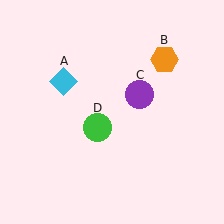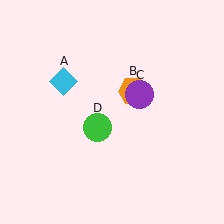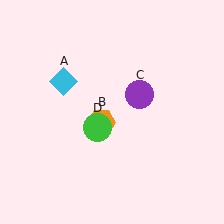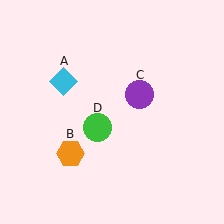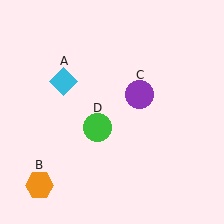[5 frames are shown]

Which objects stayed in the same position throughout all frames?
Cyan diamond (object A) and purple circle (object C) and green circle (object D) remained stationary.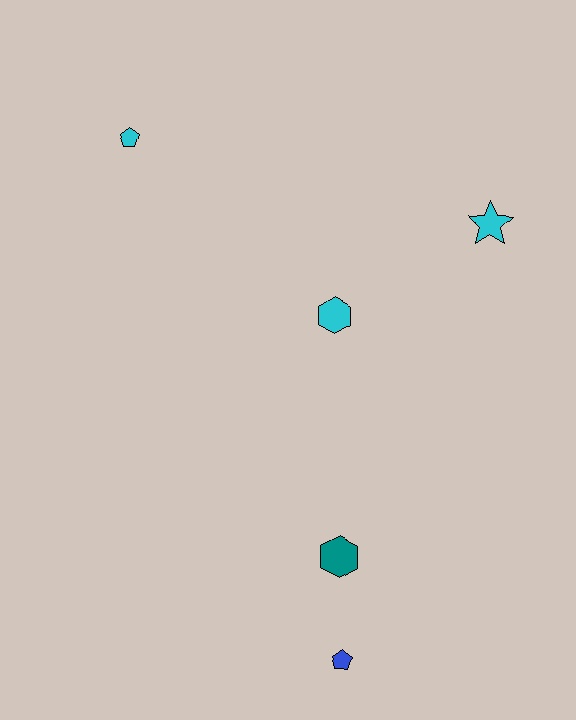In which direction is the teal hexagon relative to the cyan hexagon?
The teal hexagon is below the cyan hexagon.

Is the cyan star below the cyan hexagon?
No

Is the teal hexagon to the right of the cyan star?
No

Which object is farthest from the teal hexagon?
The cyan pentagon is farthest from the teal hexagon.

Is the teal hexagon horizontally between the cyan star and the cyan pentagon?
Yes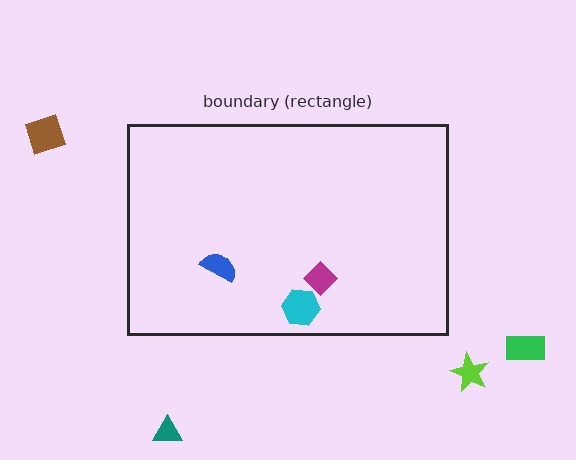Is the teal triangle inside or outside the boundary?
Outside.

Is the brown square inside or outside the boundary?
Outside.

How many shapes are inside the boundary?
3 inside, 4 outside.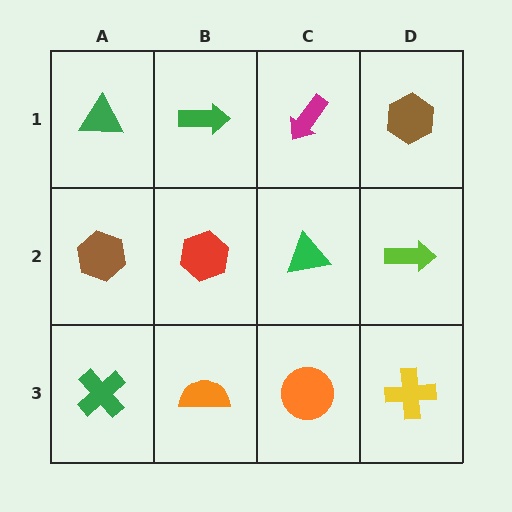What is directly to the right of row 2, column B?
A green triangle.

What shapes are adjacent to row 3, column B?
A red hexagon (row 2, column B), a green cross (row 3, column A), an orange circle (row 3, column C).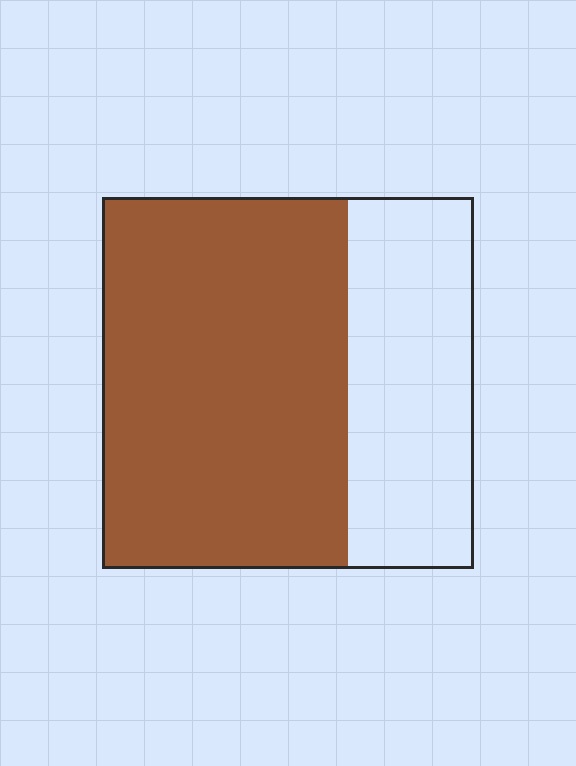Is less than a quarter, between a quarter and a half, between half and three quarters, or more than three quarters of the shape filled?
Between half and three quarters.